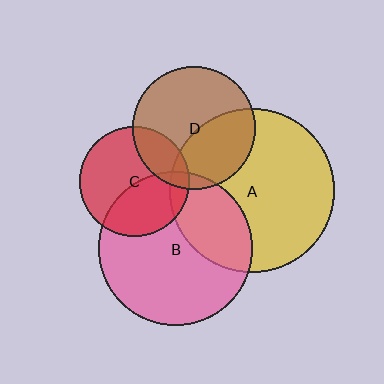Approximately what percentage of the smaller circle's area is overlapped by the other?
Approximately 5%.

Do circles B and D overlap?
Yes.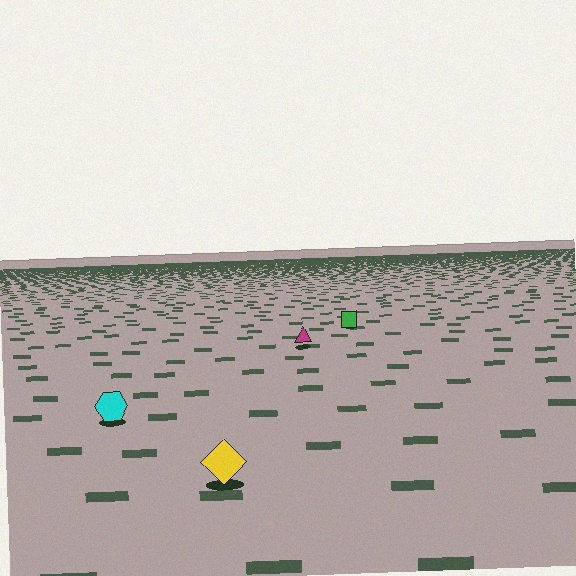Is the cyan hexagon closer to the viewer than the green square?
Yes. The cyan hexagon is closer — you can tell from the texture gradient: the ground texture is coarser near it.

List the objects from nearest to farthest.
From nearest to farthest: the yellow diamond, the cyan hexagon, the magenta triangle, the green square.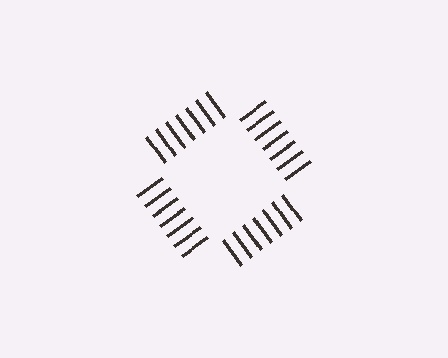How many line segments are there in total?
28 — 7 along each of the 4 edges.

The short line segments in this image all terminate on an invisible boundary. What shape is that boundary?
An illusory square — the line segments terminate on its edges but no continuous stroke is drawn.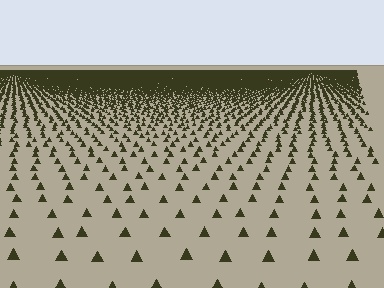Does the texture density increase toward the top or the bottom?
Density increases toward the top.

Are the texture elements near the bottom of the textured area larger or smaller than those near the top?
Larger. Near the bottom, elements are closer to the viewer and appear at a bigger on-screen size.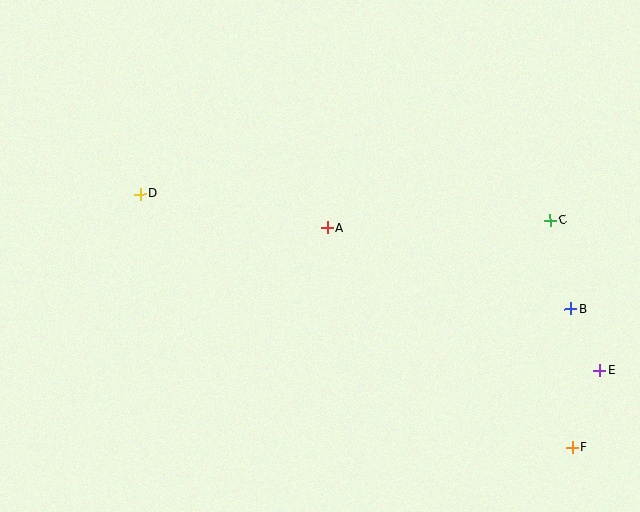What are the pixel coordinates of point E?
Point E is at (599, 370).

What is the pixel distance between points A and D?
The distance between A and D is 190 pixels.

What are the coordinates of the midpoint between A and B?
The midpoint between A and B is at (449, 268).